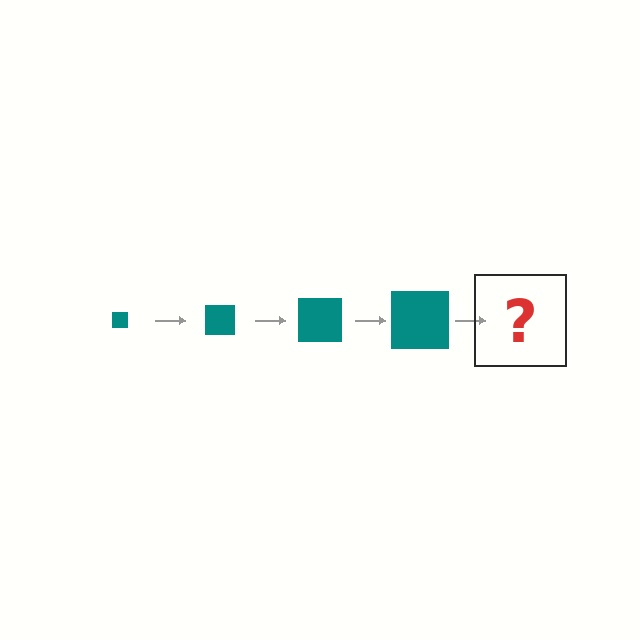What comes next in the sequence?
The next element should be a teal square, larger than the previous one.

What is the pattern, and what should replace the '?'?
The pattern is that the square gets progressively larger each step. The '?' should be a teal square, larger than the previous one.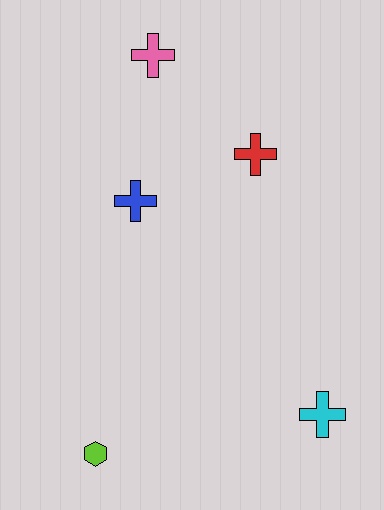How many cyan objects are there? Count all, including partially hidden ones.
There is 1 cyan object.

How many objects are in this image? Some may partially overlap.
There are 5 objects.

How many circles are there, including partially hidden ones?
There are no circles.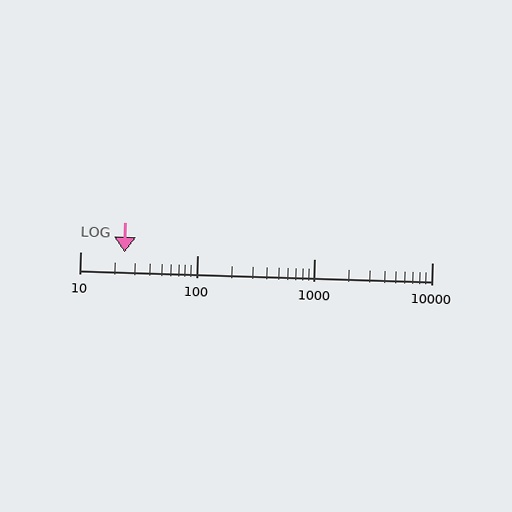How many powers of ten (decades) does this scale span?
The scale spans 3 decades, from 10 to 10000.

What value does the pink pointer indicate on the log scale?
The pointer indicates approximately 24.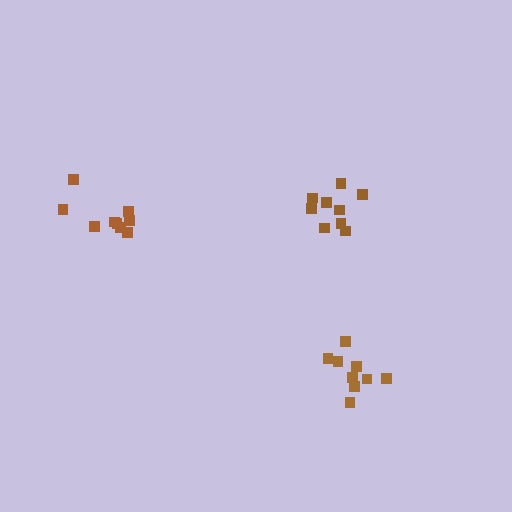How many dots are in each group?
Group 1: 9 dots, Group 2: 9 dots, Group 3: 9 dots (27 total).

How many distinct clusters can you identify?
There are 3 distinct clusters.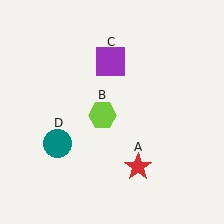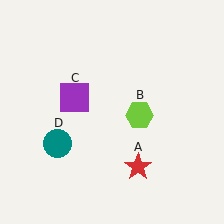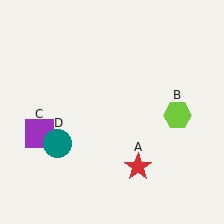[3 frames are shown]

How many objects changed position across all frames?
2 objects changed position: lime hexagon (object B), purple square (object C).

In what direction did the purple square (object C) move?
The purple square (object C) moved down and to the left.